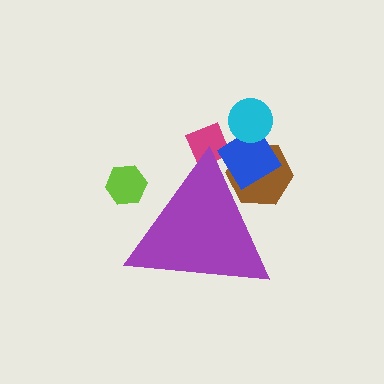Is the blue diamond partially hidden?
Yes, the blue diamond is partially hidden behind the purple triangle.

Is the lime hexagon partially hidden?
Yes, the lime hexagon is partially hidden behind the purple triangle.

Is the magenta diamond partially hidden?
Yes, the magenta diamond is partially hidden behind the purple triangle.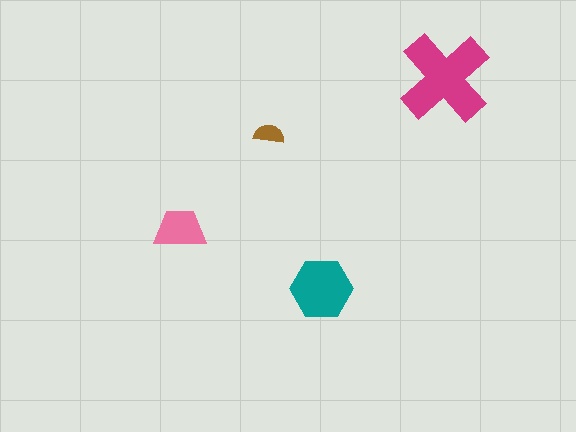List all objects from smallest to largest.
The brown semicircle, the pink trapezoid, the teal hexagon, the magenta cross.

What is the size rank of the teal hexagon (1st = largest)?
2nd.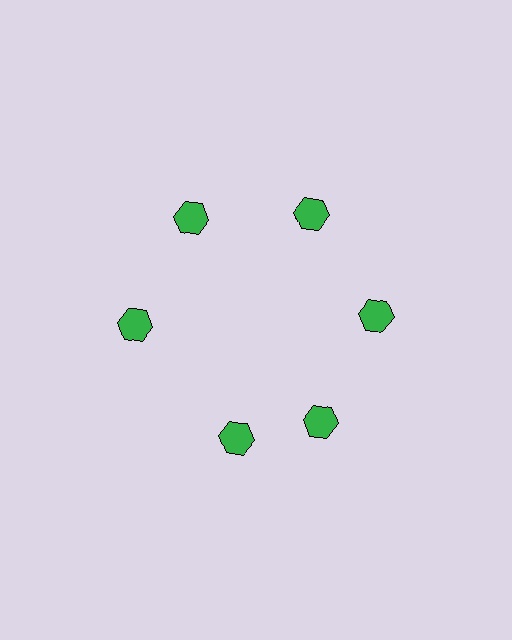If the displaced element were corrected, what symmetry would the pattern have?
It would have 6-fold rotational symmetry — the pattern would map onto itself every 60 degrees.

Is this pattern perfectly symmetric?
No. The 6 green hexagons are arranged in a ring, but one element near the 7 o'clock position is rotated out of alignment along the ring, breaking the 6-fold rotational symmetry.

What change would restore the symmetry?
The symmetry would be restored by rotating it back into even spacing with its neighbors so that all 6 hexagons sit at equal angles and equal distance from the center.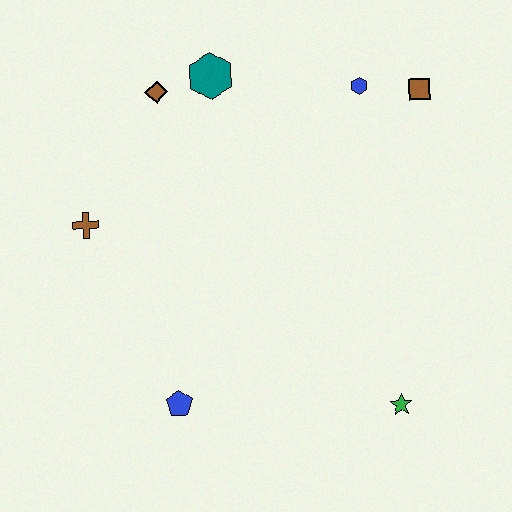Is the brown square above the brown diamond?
No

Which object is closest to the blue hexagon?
The brown square is closest to the blue hexagon.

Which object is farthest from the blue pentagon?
The brown square is farthest from the blue pentagon.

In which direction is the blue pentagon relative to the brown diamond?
The blue pentagon is below the brown diamond.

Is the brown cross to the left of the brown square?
Yes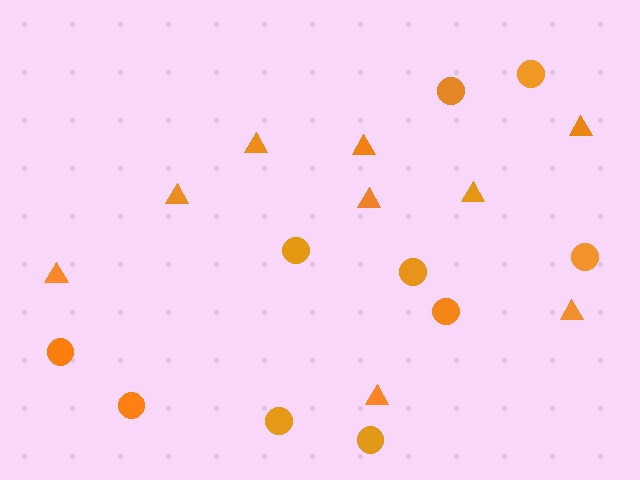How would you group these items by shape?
There are 2 groups: one group of triangles (9) and one group of circles (10).